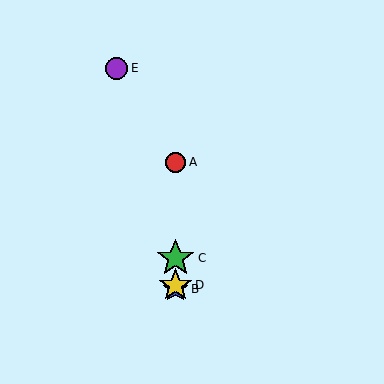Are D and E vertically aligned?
No, D is at x≈175 and E is at x≈117.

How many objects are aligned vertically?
4 objects (A, B, C, D) are aligned vertically.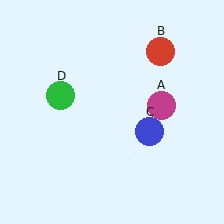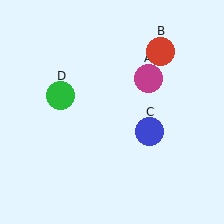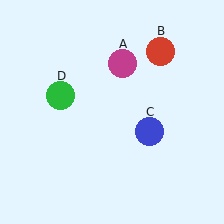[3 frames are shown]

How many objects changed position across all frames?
1 object changed position: magenta circle (object A).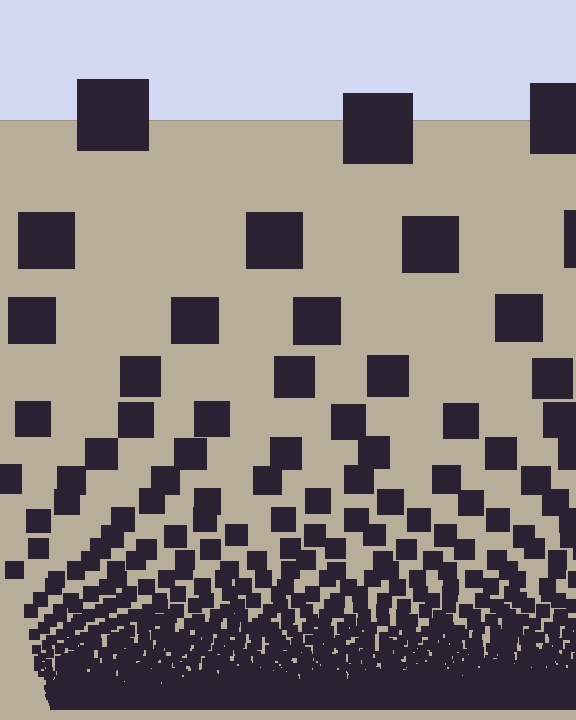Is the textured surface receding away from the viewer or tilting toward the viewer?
The surface appears to tilt toward the viewer. Texture elements get larger and sparser toward the top.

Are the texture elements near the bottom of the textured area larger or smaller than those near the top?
Smaller. The gradient is inverted — elements near the bottom are smaller and denser.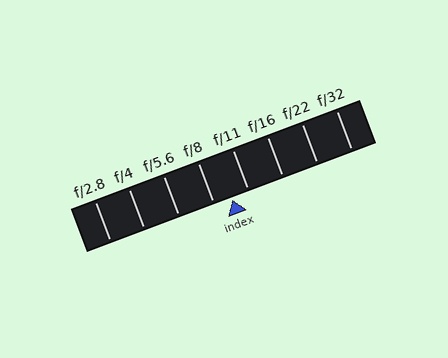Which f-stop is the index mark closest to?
The index mark is closest to f/11.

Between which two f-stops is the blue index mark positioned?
The index mark is between f/8 and f/11.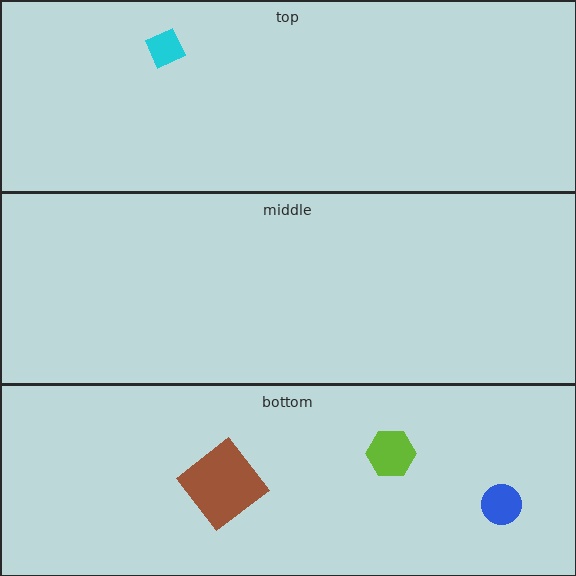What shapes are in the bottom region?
The blue circle, the brown diamond, the lime hexagon.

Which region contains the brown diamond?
The bottom region.